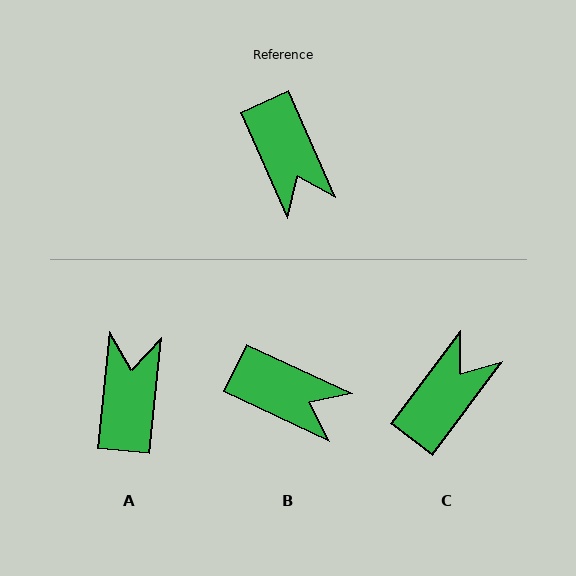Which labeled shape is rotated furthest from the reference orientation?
A, about 150 degrees away.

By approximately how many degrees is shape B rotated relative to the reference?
Approximately 41 degrees counter-clockwise.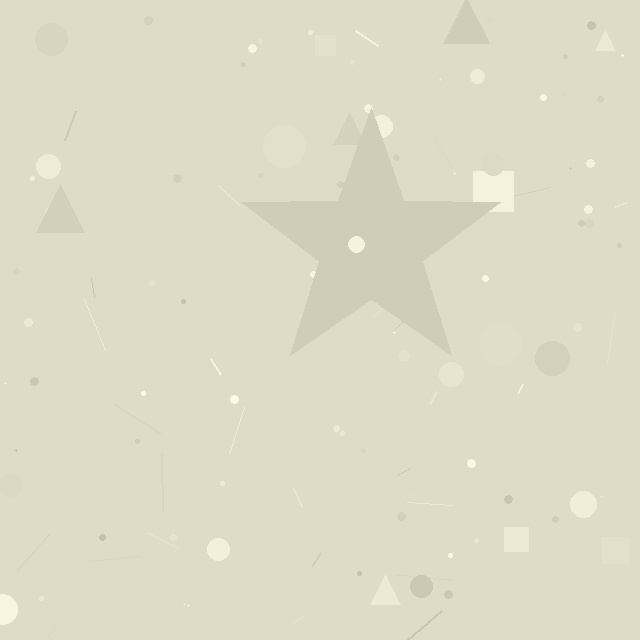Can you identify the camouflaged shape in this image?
The camouflaged shape is a star.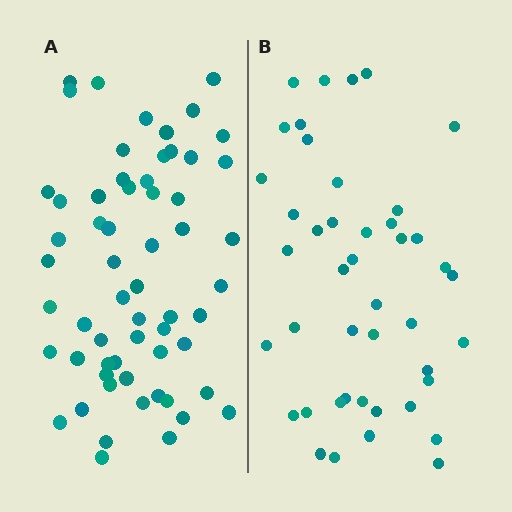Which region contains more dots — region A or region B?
Region A (the left region) has more dots.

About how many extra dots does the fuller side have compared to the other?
Region A has approximately 15 more dots than region B.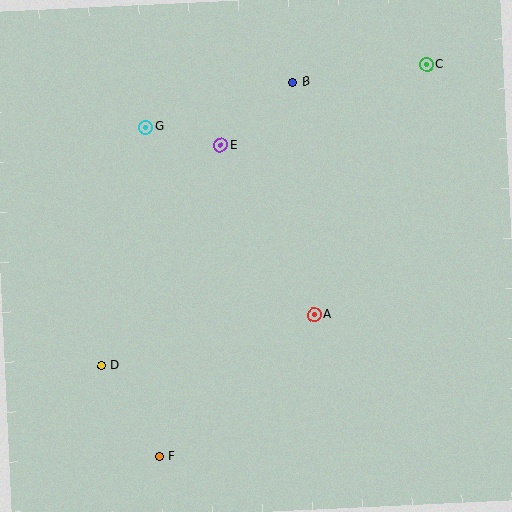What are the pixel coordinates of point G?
Point G is at (146, 127).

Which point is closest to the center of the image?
Point A at (314, 315) is closest to the center.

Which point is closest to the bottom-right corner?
Point A is closest to the bottom-right corner.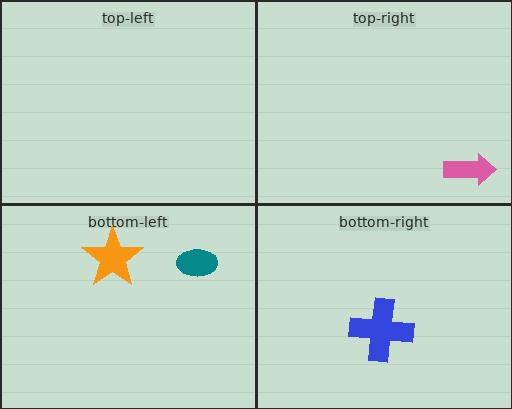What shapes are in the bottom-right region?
The blue cross.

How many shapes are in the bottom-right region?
1.